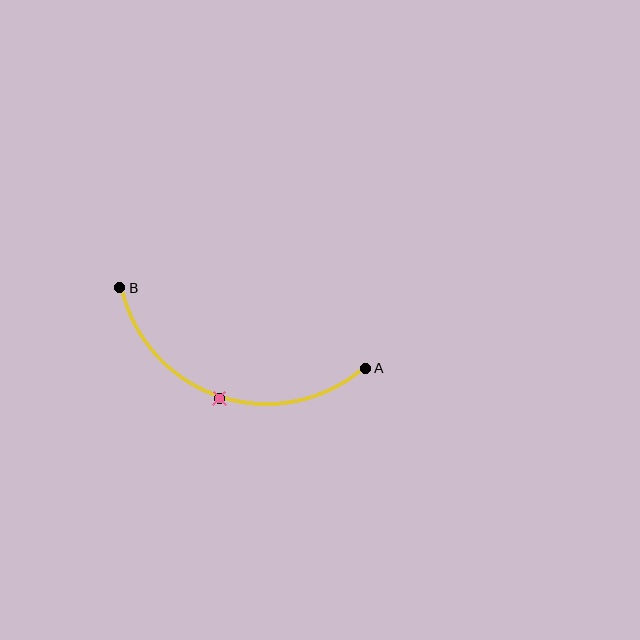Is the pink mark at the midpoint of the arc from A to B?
Yes. The pink mark lies on the arc at equal arc-length from both A and B — it is the arc midpoint.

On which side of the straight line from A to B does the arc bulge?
The arc bulges below the straight line connecting A and B.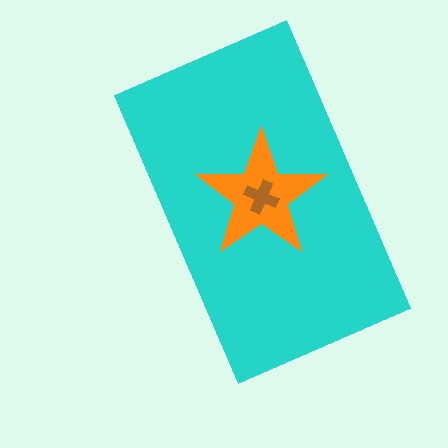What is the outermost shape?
The cyan rectangle.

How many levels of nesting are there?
3.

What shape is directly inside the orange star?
The brown cross.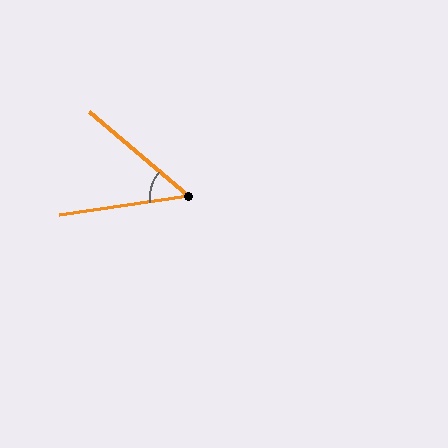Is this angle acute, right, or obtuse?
It is acute.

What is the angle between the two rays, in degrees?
Approximately 49 degrees.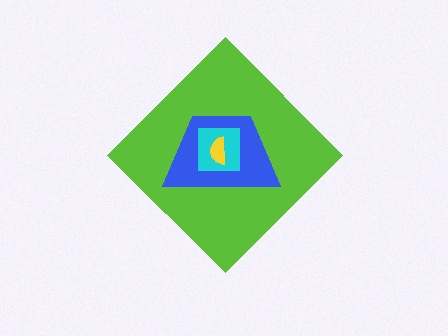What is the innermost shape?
The yellow semicircle.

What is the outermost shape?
The lime diamond.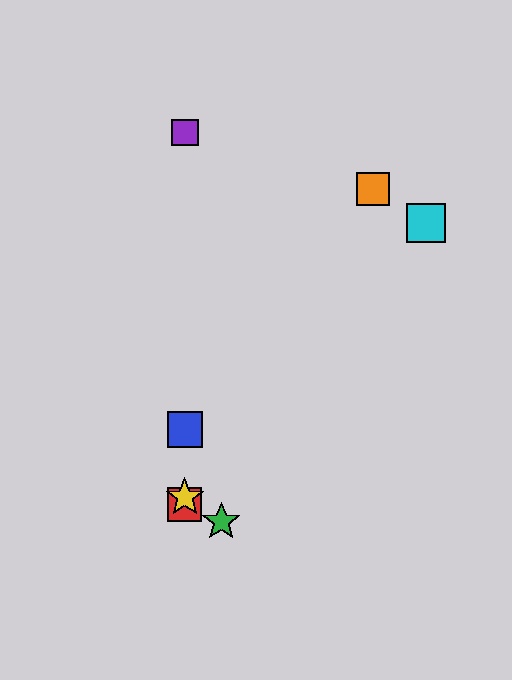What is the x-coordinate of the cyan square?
The cyan square is at x≈426.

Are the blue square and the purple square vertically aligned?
Yes, both are at x≈185.